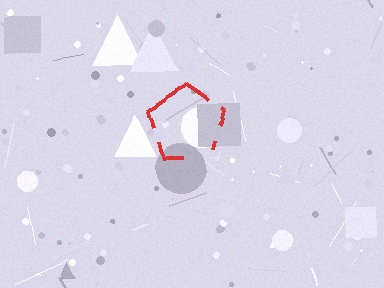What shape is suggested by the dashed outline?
The dashed outline suggests a pentagon.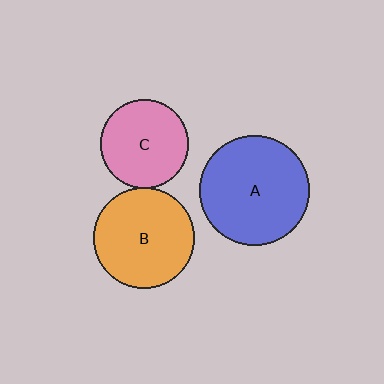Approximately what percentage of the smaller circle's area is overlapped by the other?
Approximately 5%.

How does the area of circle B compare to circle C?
Approximately 1.3 times.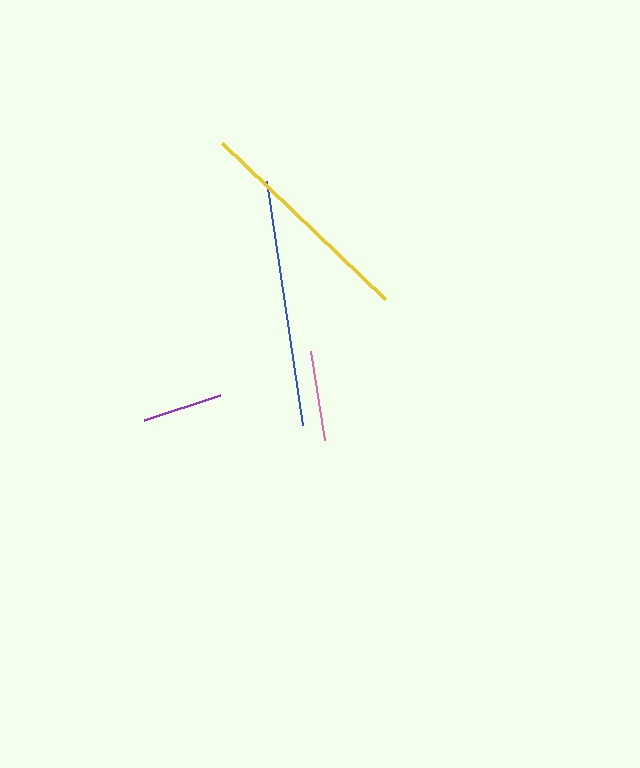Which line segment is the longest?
The blue line is the longest at approximately 247 pixels.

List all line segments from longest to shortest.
From longest to shortest: blue, yellow, pink, purple.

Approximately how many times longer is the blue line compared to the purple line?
The blue line is approximately 3.1 times the length of the purple line.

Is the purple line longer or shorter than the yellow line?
The yellow line is longer than the purple line.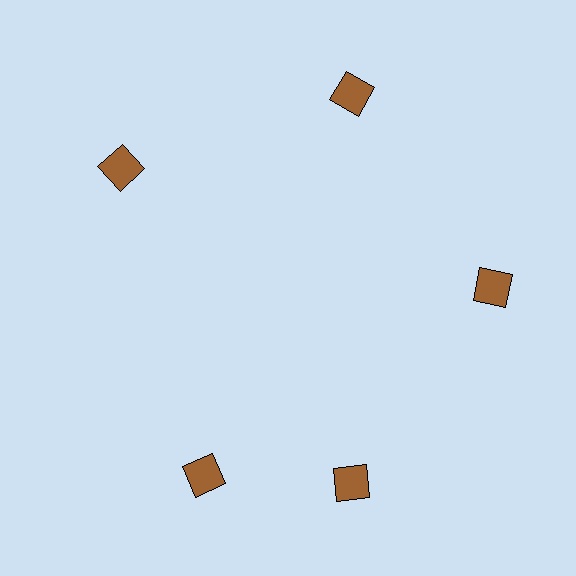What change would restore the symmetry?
The symmetry would be restored by rotating it back into even spacing with its neighbors so that all 5 diamonds sit at equal angles and equal distance from the center.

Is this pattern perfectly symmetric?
No. The 5 brown diamonds are arranged in a ring, but one element near the 8 o'clock position is rotated out of alignment along the ring, breaking the 5-fold rotational symmetry.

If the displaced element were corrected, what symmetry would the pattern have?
It would have 5-fold rotational symmetry — the pattern would map onto itself every 72 degrees.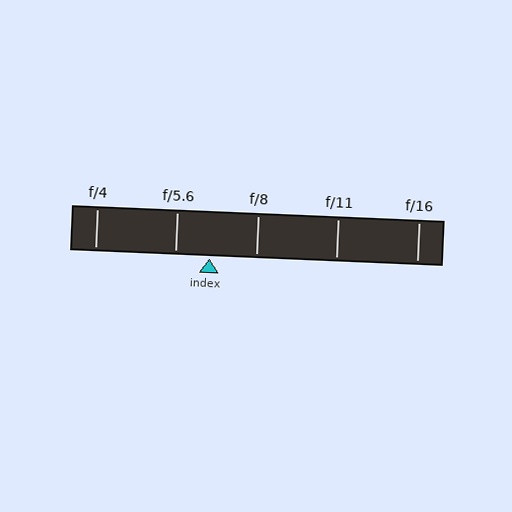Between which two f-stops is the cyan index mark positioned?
The index mark is between f/5.6 and f/8.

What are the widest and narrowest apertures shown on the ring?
The widest aperture shown is f/4 and the narrowest is f/16.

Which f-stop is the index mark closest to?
The index mark is closest to f/5.6.